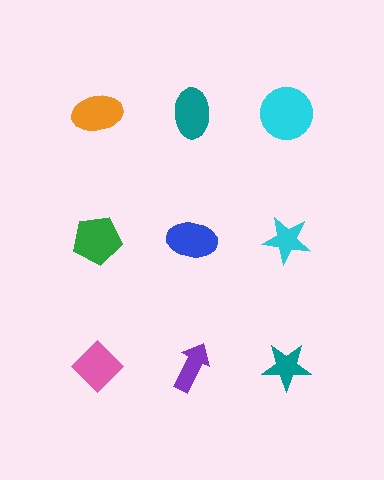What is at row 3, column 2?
A purple arrow.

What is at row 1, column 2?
A teal ellipse.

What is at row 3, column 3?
A teal star.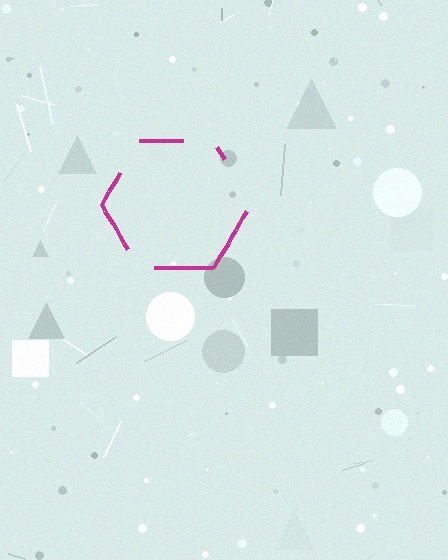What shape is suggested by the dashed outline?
The dashed outline suggests a hexagon.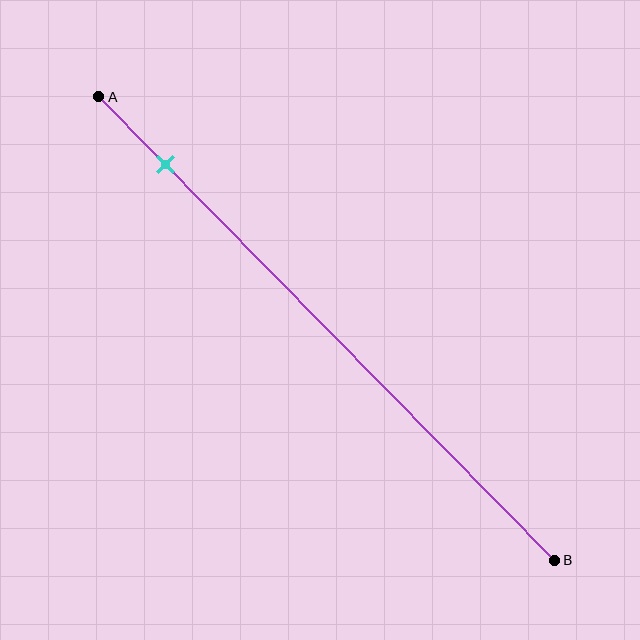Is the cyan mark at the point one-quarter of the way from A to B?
No, the mark is at about 15% from A, not at the 25% one-quarter point.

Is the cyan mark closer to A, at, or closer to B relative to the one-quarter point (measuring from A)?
The cyan mark is closer to point A than the one-quarter point of segment AB.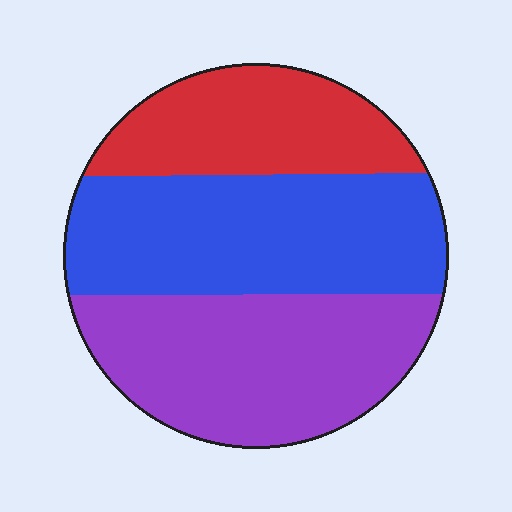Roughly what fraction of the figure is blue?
Blue covers 39% of the figure.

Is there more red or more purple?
Purple.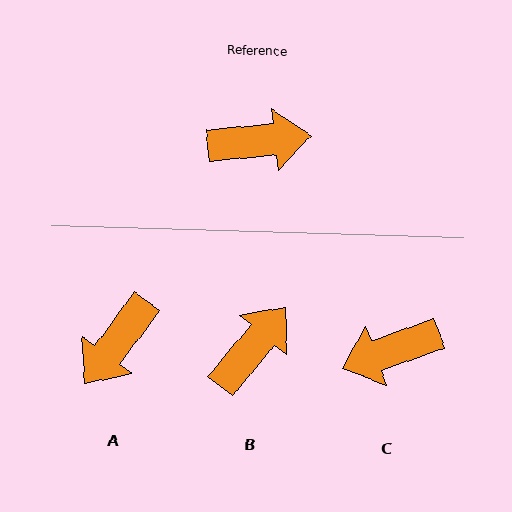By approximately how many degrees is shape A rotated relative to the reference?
Approximately 132 degrees clockwise.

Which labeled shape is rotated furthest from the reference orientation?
C, about 166 degrees away.